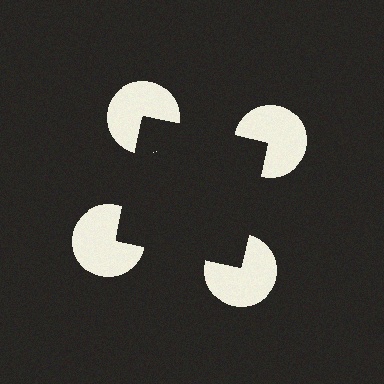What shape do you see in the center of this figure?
An illusory square — its edges are inferred from the aligned wedge cuts in the pac-man discs, not physically drawn.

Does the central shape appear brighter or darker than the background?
It typically appears slightly darker than the background, even though no actual brightness change is drawn.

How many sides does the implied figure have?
4 sides.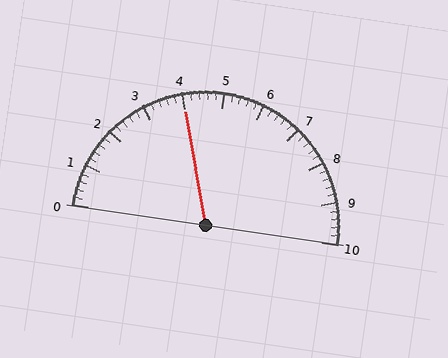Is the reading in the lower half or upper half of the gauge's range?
The reading is in the lower half of the range (0 to 10).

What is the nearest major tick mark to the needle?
The nearest major tick mark is 4.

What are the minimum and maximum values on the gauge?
The gauge ranges from 0 to 10.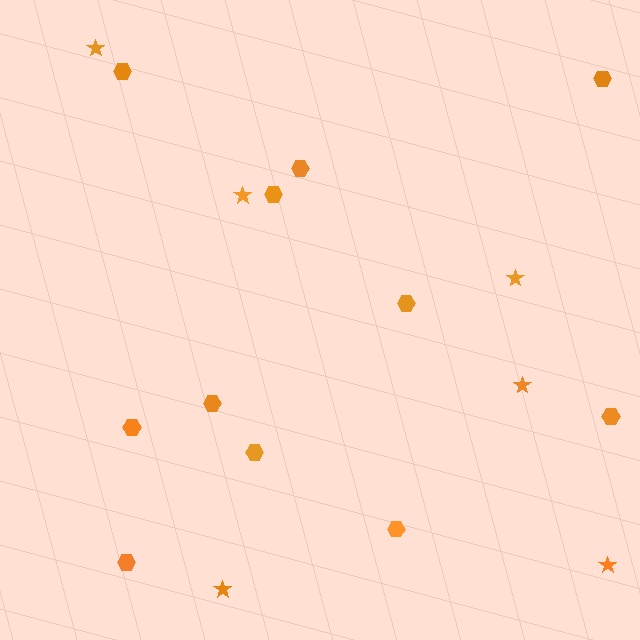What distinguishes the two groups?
There are 2 groups: one group of stars (6) and one group of hexagons (11).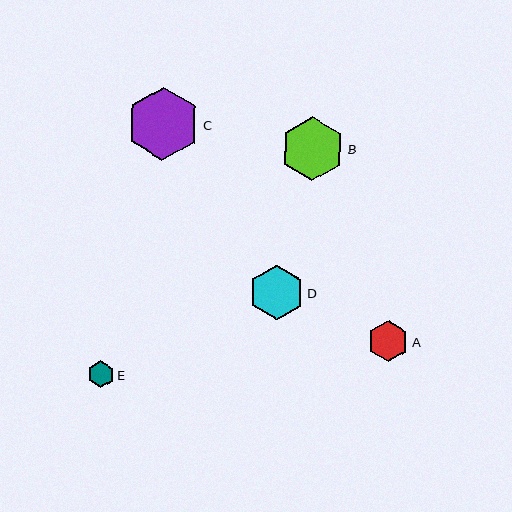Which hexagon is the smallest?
Hexagon E is the smallest with a size of approximately 27 pixels.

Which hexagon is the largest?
Hexagon C is the largest with a size of approximately 73 pixels.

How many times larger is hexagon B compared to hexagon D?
Hexagon B is approximately 1.1 times the size of hexagon D.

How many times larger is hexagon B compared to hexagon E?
Hexagon B is approximately 2.4 times the size of hexagon E.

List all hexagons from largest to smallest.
From largest to smallest: C, B, D, A, E.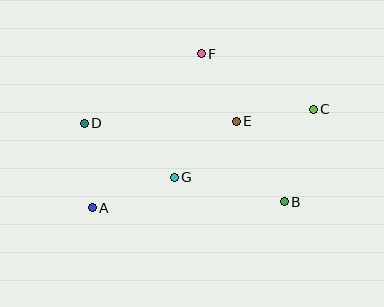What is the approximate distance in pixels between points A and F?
The distance between A and F is approximately 188 pixels.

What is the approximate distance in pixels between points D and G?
The distance between D and G is approximately 105 pixels.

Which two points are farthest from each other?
Points A and C are farthest from each other.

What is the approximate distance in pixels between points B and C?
The distance between B and C is approximately 97 pixels.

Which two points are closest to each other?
Points E and F are closest to each other.